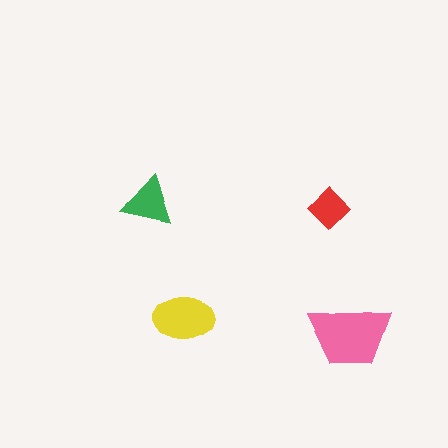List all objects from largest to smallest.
The pink trapezoid, the yellow ellipse, the green triangle, the red diamond.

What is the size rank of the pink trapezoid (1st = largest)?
1st.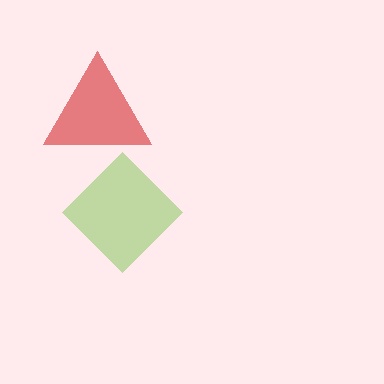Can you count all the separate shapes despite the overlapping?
Yes, there are 2 separate shapes.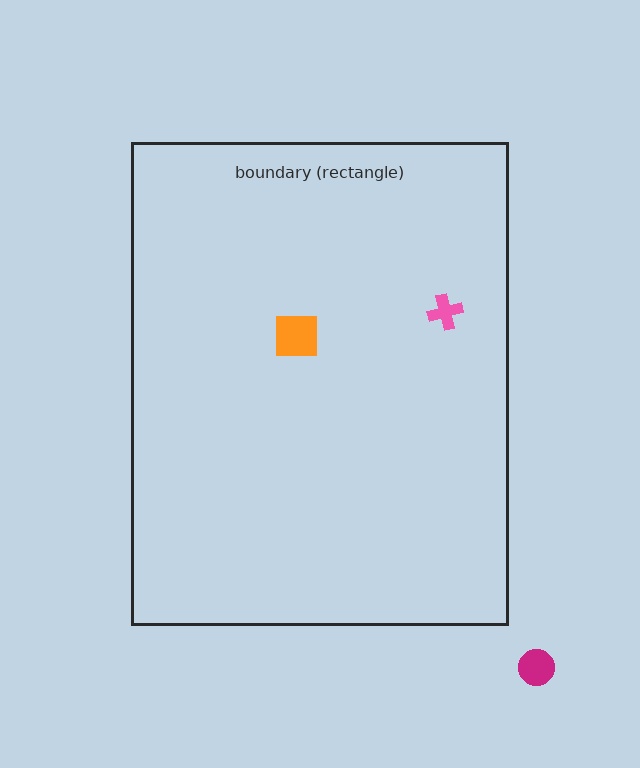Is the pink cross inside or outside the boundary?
Inside.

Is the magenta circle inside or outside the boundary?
Outside.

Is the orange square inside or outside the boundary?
Inside.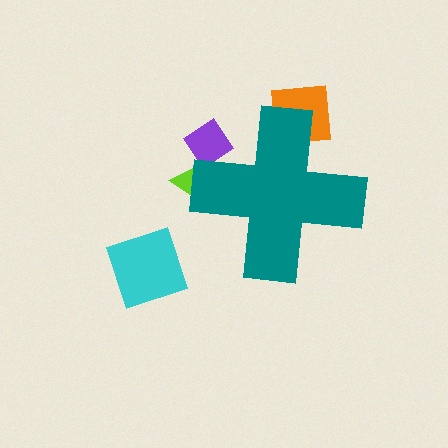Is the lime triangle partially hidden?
Yes, the lime triangle is partially hidden behind the teal cross.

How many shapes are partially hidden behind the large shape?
3 shapes are partially hidden.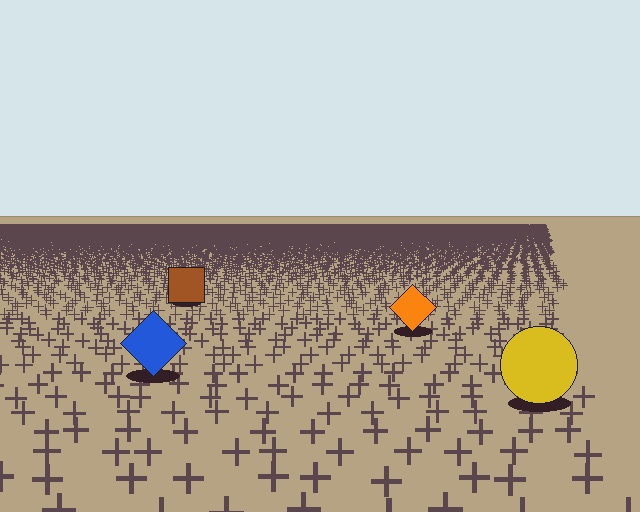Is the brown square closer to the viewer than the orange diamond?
No. The orange diamond is closer — you can tell from the texture gradient: the ground texture is coarser near it.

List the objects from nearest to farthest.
From nearest to farthest: the yellow circle, the blue diamond, the orange diamond, the brown square.